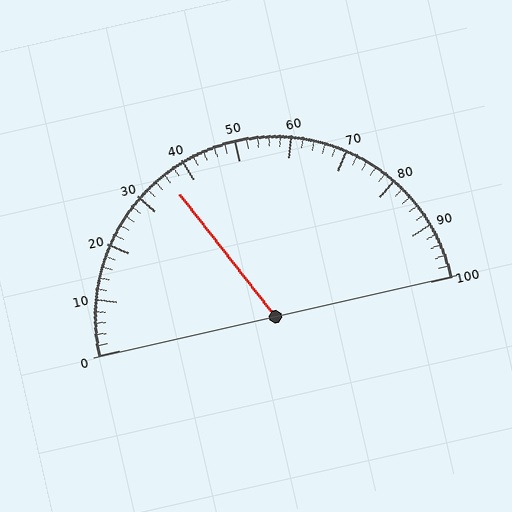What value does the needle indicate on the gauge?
The needle indicates approximately 36.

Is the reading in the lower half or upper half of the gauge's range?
The reading is in the lower half of the range (0 to 100).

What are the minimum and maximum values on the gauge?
The gauge ranges from 0 to 100.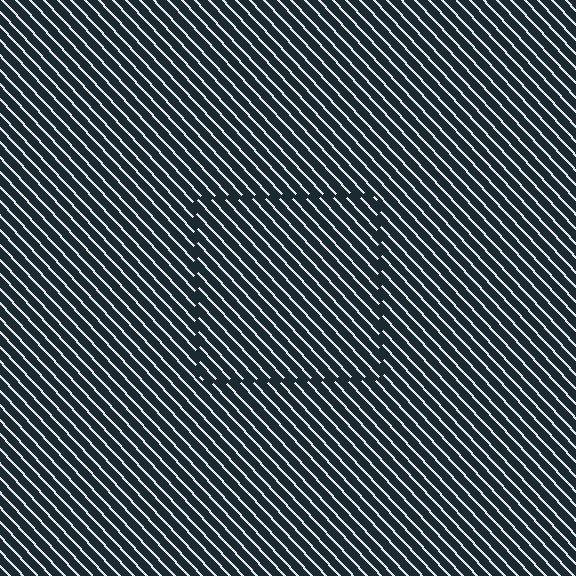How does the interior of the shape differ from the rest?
The interior of the shape contains the same grating, shifted by half a period — the contour is defined by the phase discontinuity where line-ends from the inner and outer gratings abut.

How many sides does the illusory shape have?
4 sides — the line-ends trace a square.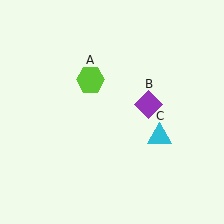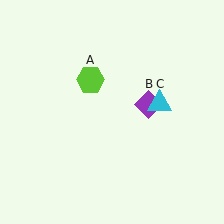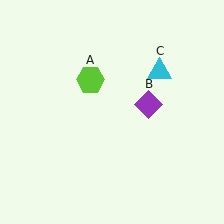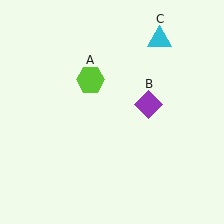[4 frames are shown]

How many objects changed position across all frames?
1 object changed position: cyan triangle (object C).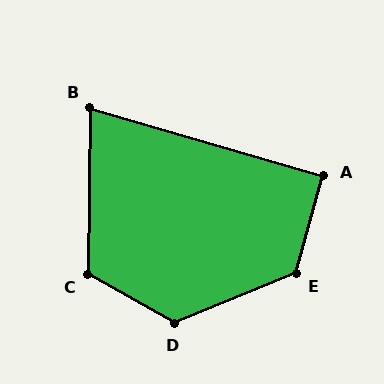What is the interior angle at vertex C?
Approximately 119 degrees (obtuse).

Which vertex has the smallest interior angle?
B, at approximately 74 degrees.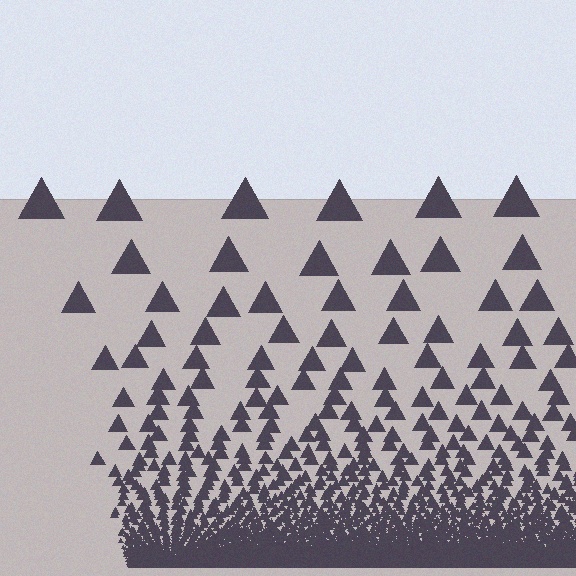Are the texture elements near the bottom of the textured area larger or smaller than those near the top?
Smaller. The gradient is inverted — elements near the bottom are smaller and denser.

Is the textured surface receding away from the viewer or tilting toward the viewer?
The surface appears to tilt toward the viewer. Texture elements get larger and sparser toward the top.